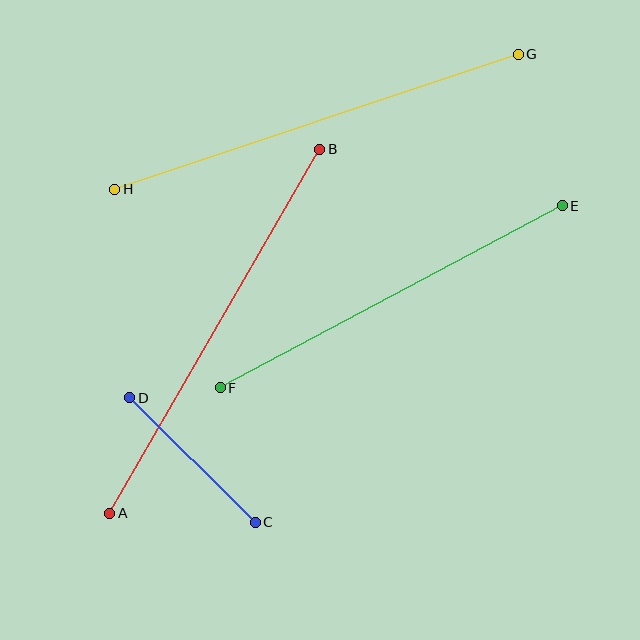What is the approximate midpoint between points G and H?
The midpoint is at approximately (316, 122) pixels.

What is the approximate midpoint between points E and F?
The midpoint is at approximately (391, 297) pixels.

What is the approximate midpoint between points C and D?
The midpoint is at approximately (193, 460) pixels.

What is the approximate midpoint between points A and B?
The midpoint is at approximately (215, 331) pixels.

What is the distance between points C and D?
The distance is approximately 176 pixels.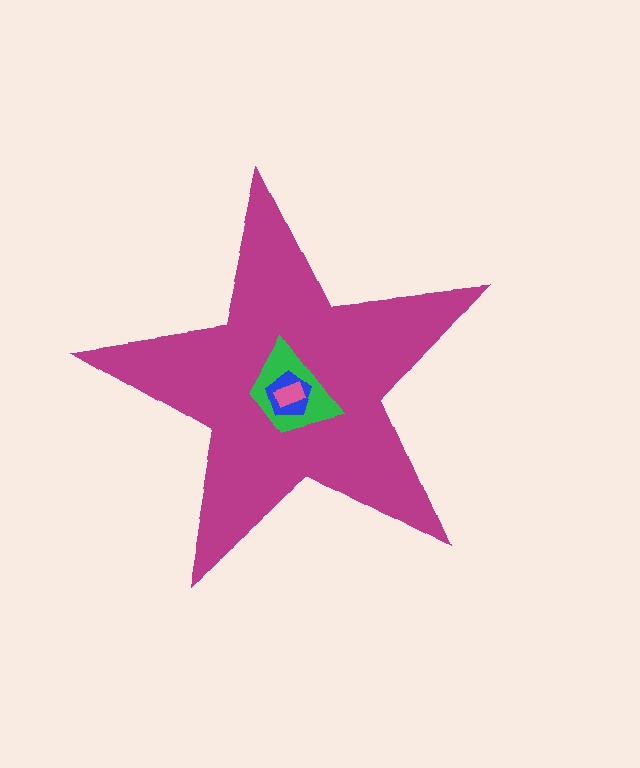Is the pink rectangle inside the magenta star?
Yes.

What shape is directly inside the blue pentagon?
The pink rectangle.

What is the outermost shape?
The magenta star.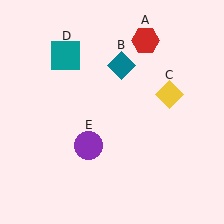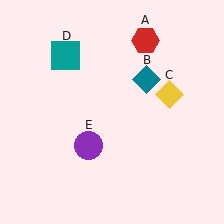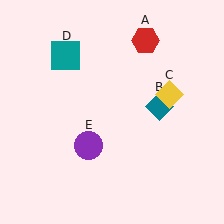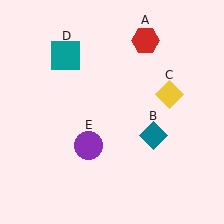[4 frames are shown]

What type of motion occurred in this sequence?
The teal diamond (object B) rotated clockwise around the center of the scene.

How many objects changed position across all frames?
1 object changed position: teal diamond (object B).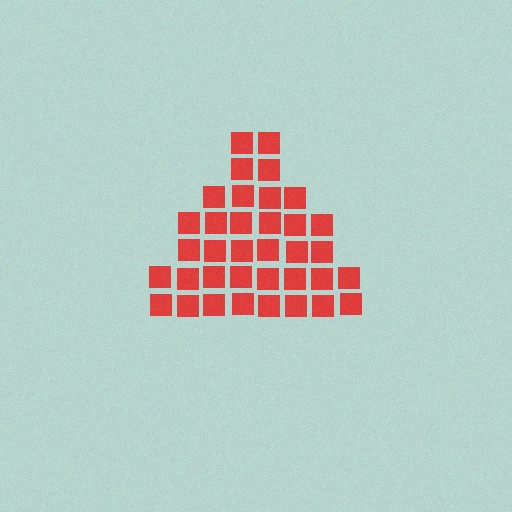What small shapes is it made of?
It is made of small squares.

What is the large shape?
The large shape is a triangle.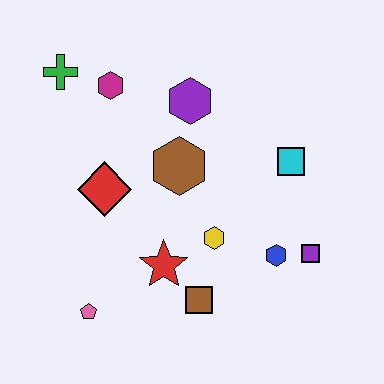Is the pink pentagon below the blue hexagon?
Yes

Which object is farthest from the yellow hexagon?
The green cross is farthest from the yellow hexagon.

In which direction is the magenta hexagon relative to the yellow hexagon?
The magenta hexagon is above the yellow hexagon.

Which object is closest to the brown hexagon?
The purple hexagon is closest to the brown hexagon.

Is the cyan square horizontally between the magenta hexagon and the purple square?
Yes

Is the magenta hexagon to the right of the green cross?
Yes